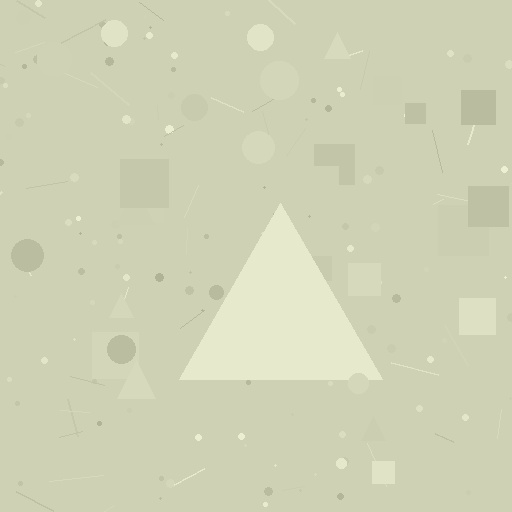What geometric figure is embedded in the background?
A triangle is embedded in the background.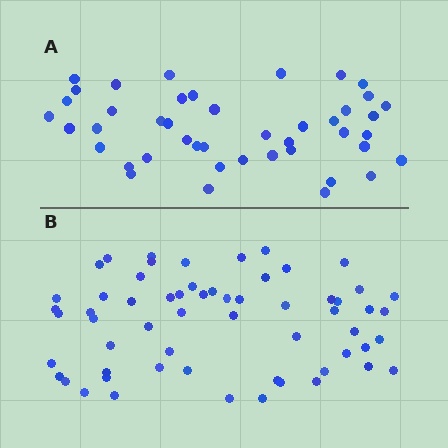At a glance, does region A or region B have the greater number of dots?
Region B (the bottom region) has more dots.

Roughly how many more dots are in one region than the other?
Region B has approximately 15 more dots than region A.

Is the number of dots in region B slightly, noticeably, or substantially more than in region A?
Region B has noticeably more, but not dramatically so. The ratio is roughly 1.4 to 1.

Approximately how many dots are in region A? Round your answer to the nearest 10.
About 40 dots. (The exact count is 44, which rounds to 40.)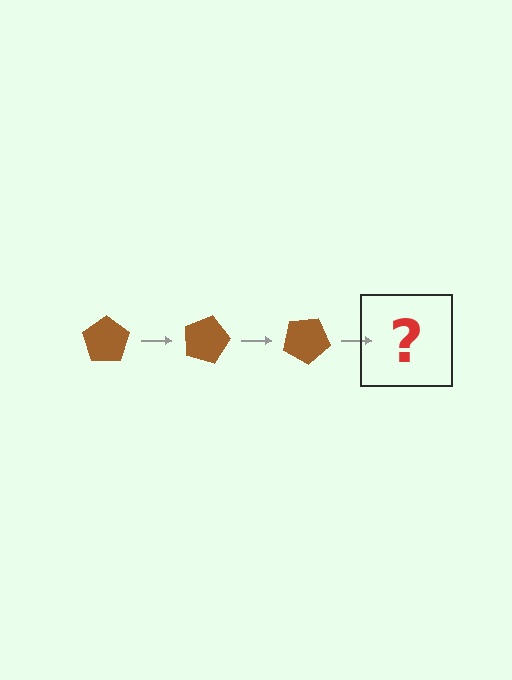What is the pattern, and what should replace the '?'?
The pattern is that the pentagon rotates 15 degrees each step. The '?' should be a brown pentagon rotated 45 degrees.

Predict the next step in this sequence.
The next step is a brown pentagon rotated 45 degrees.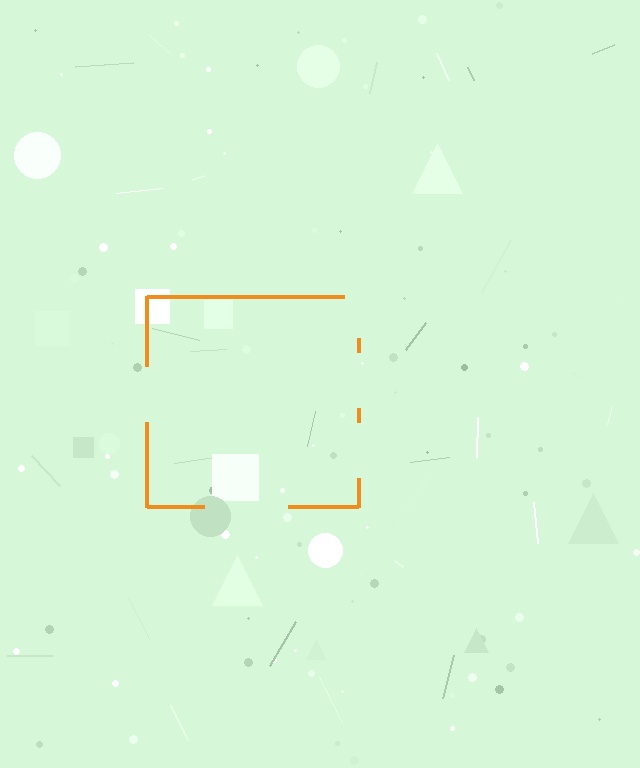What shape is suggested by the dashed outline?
The dashed outline suggests a square.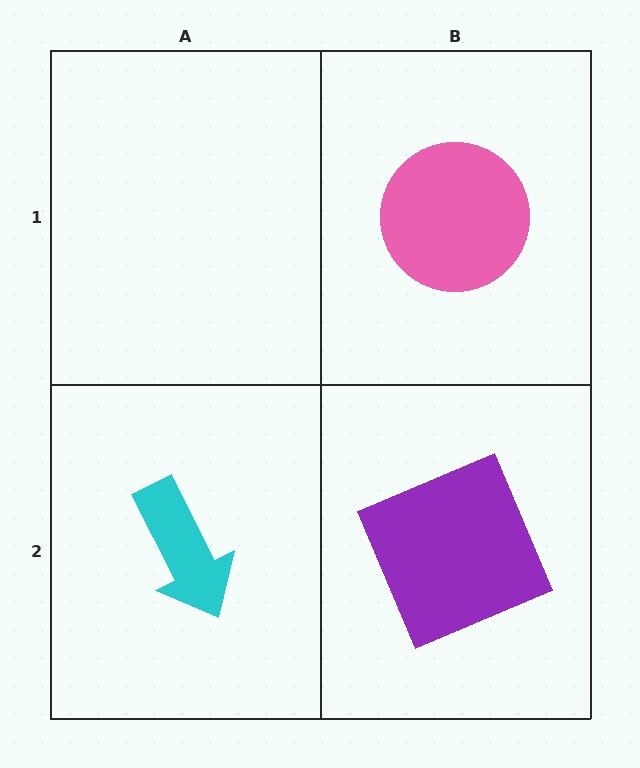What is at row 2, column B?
A purple square.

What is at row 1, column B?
A pink circle.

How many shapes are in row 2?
2 shapes.